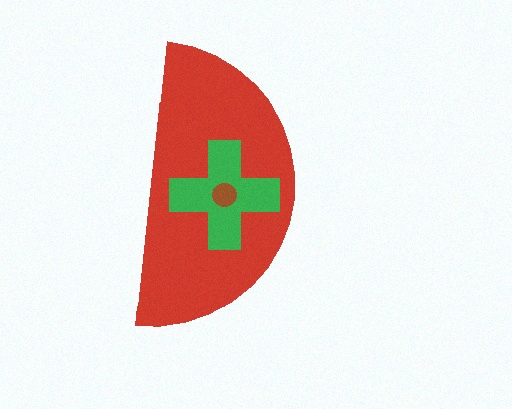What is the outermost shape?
The red semicircle.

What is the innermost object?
The brown circle.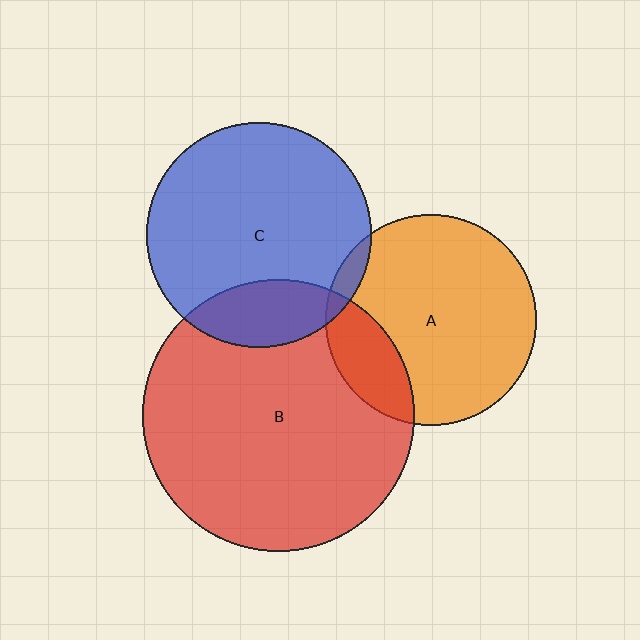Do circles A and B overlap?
Yes.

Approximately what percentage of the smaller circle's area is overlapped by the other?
Approximately 20%.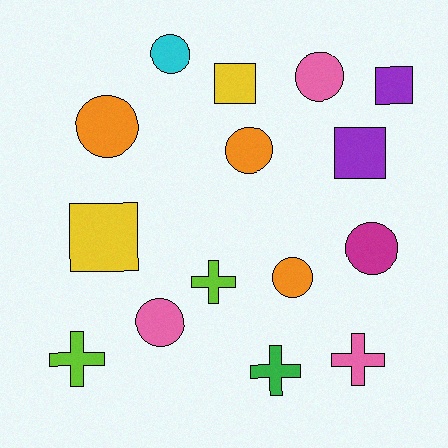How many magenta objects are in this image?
There is 1 magenta object.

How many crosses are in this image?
There are 4 crosses.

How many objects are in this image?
There are 15 objects.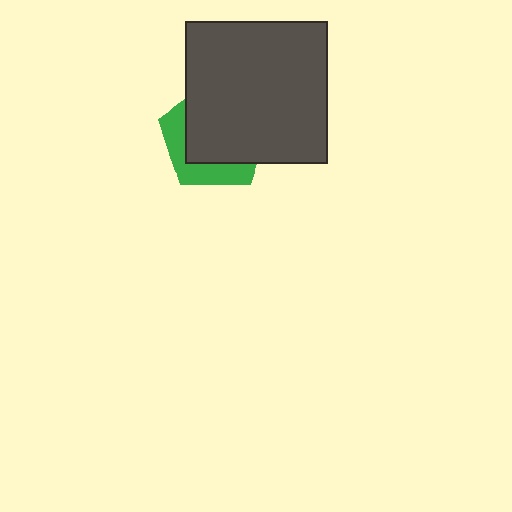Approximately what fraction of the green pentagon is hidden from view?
Roughly 67% of the green pentagon is hidden behind the dark gray square.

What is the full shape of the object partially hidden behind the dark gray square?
The partially hidden object is a green pentagon.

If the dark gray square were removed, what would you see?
You would see the complete green pentagon.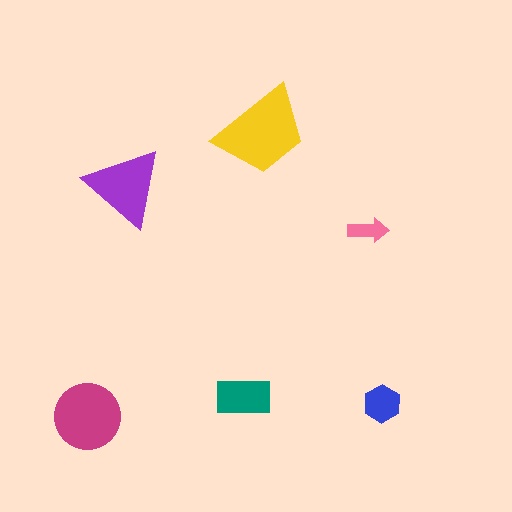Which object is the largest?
The yellow trapezoid.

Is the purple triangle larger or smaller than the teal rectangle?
Larger.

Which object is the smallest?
The pink arrow.